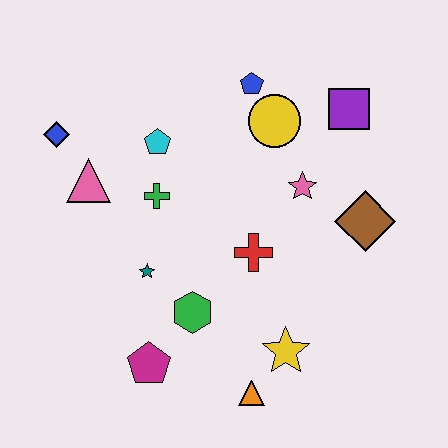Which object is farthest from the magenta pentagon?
The purple square is farthest from the magenta pentagon.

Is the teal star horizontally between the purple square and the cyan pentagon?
No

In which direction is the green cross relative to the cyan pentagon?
The green cross is below the cyan pentagon.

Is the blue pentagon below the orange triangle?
No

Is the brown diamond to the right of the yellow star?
Yes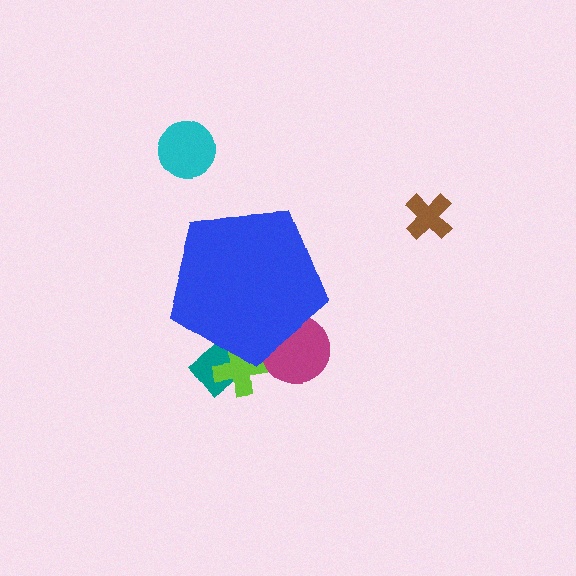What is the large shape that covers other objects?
A blue pentagon.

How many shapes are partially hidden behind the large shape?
3 shapes are partially hidden.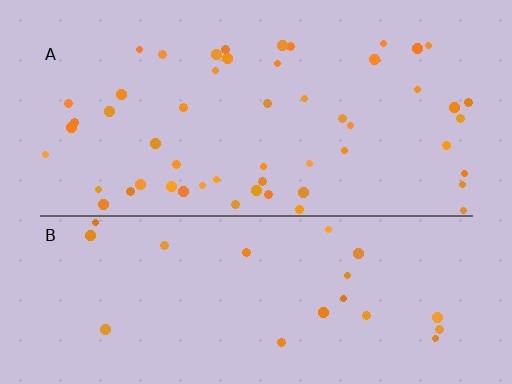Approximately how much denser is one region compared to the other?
Approximately 2.4× — region A over region B.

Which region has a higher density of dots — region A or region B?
A (the top).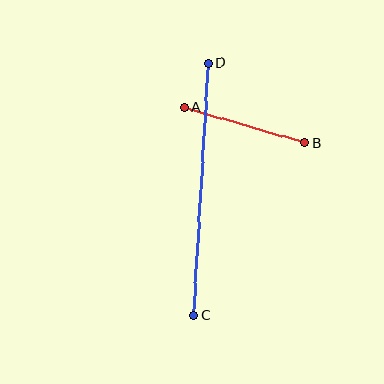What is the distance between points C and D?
The distance is approximately 253 pixels.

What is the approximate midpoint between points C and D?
The midpoint is at approximately (201, 189) pixels.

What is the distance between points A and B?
The distance is approximately 126 pixels.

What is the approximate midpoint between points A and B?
The midpoint is at approximately (245, 125) pixels.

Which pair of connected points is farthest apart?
Points C and D are farthest apart.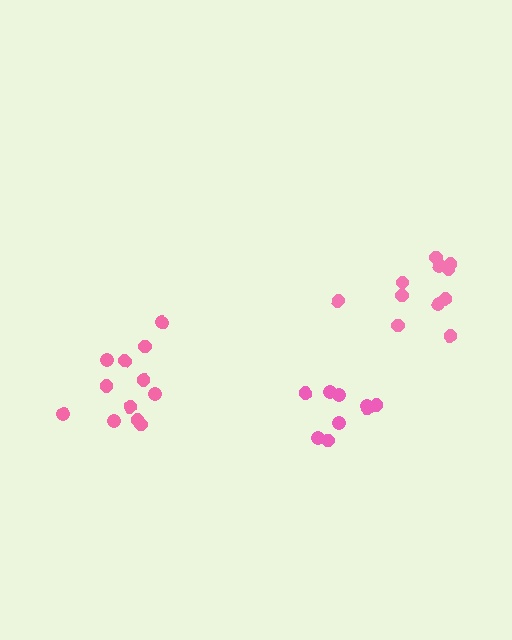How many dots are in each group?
Group 1: 11 dots, Group 2: 12 dots, Group 3: 9 dots (32 total).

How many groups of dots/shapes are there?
There are 3 groups.